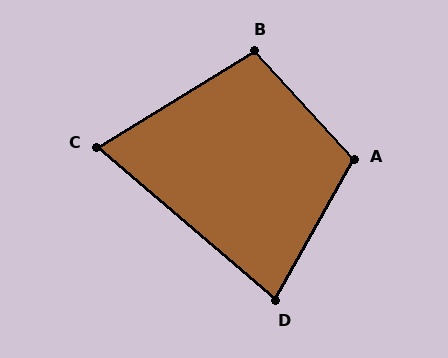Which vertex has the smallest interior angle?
C, at approximately 72 degrees.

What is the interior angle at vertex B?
Approximately 101 degrees (obtuse).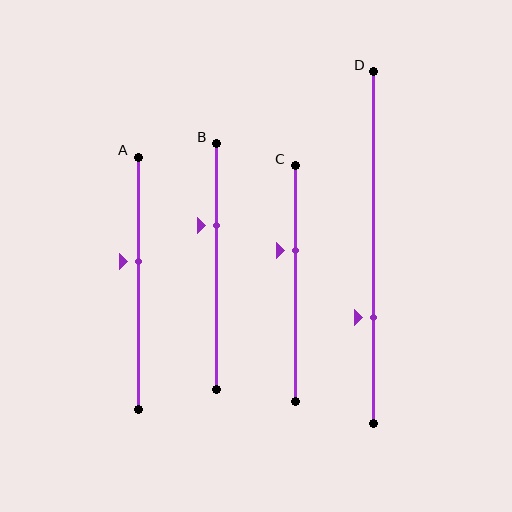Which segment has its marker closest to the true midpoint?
Segment A has its marker closest to the true midpoint.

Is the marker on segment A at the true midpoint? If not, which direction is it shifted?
No, the marker on segment A is shifted upward by about 9% of the segment length.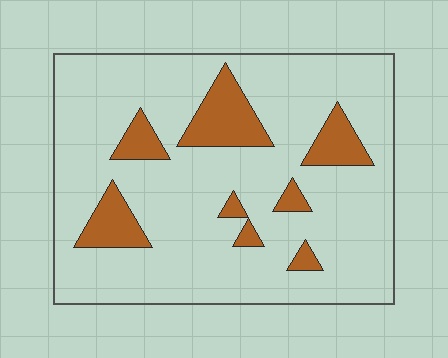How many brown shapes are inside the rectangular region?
8.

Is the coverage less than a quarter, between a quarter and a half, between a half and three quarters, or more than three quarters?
Less than a quarter.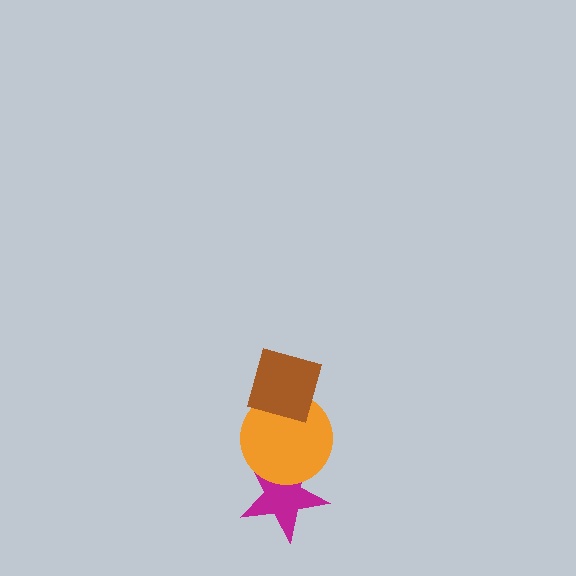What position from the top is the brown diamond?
The brown diamond is 1st from the top.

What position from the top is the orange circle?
The orange circle is 2nd from the top.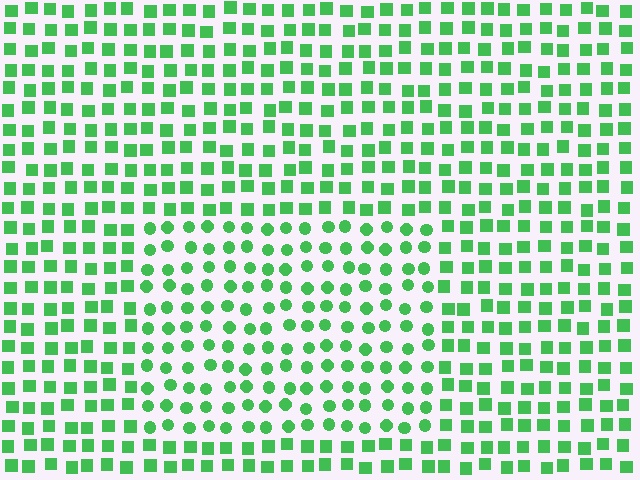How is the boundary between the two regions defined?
The boundary is defined by a change in element shape: circles inside vs. squares outside. All elements share the same color and spacing.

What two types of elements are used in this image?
The image uses circles inside the rectangle region and squares outside it.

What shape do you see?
I see a rectangle.